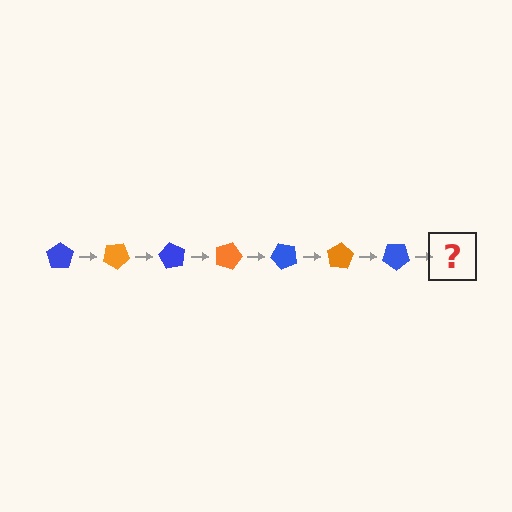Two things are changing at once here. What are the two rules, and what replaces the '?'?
The two rules are that it rotates 30 degrees each step and the color cycles through blue and orange. The '?' should be an orange pentagon, rotated 210 degrees from the start.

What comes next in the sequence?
The next element should be an orange pentagon, rotated 210 degrees from the start.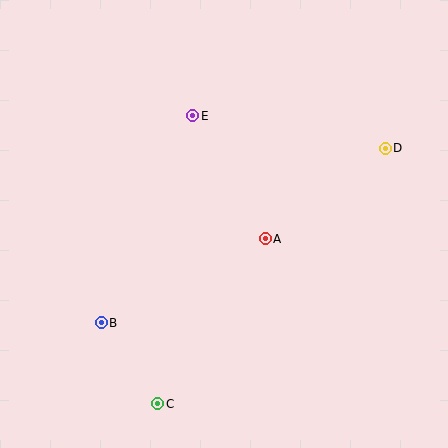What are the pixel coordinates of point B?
Point B is at (101, 323).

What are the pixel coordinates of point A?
Point A is at (265, 239).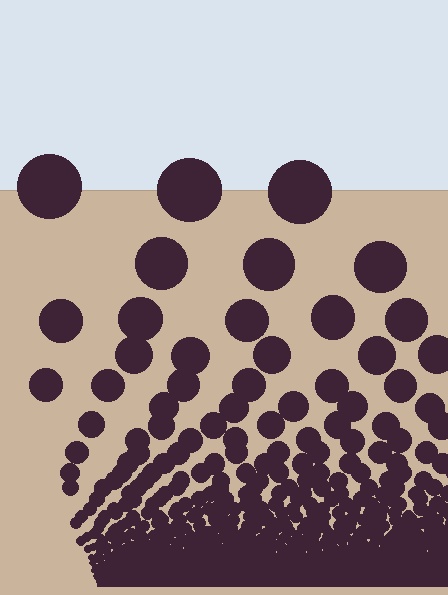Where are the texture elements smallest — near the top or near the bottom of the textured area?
Near the bottom.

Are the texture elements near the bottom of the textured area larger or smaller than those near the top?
Smaller. The gradient is inverted — elements near the bottom are smaller and denser.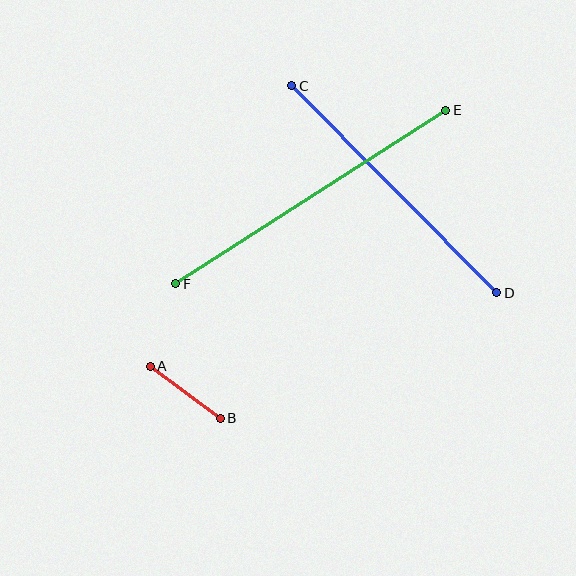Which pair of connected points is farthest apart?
Points E and F are farthest apart.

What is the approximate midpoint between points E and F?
The midpoint is at approximately (311, 197) pixels.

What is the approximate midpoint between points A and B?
The midpoint is at approximately (185, 392) pixels.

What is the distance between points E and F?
The distance is approximately 321 pixels.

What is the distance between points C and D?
The distance is approximately 292 pixels.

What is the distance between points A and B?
The distance is approximately 87 pixels.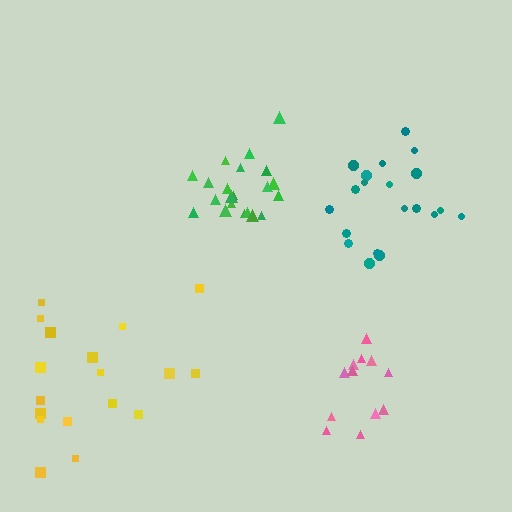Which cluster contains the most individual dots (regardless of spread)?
Green (22).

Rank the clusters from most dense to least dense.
green, pink, teal, yellow.